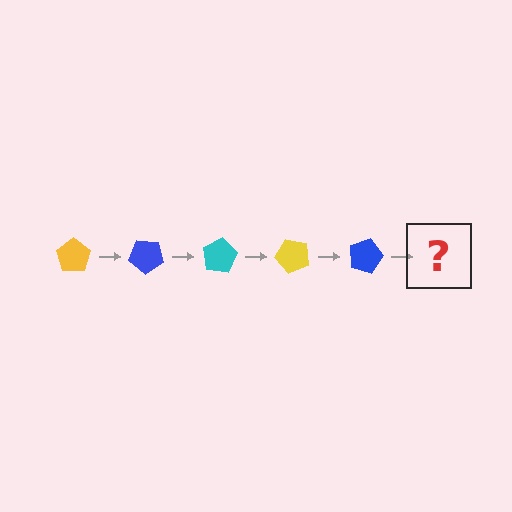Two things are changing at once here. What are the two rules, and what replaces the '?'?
The two rules are that it rotates 40 degrees each step and the color cycles through yellow, blue, and cyan. The '?' should be a cyan pentagon, rotated 200 degrees from the start.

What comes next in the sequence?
The next element should be a cyan pentagon, rotated 200 degrees from the start.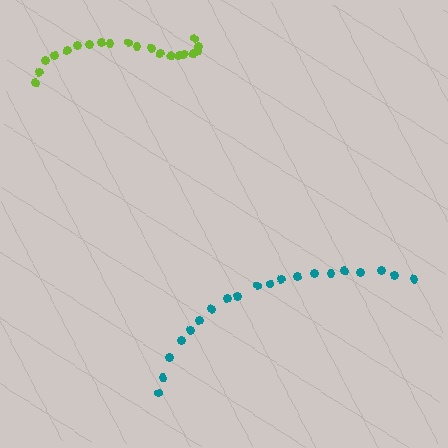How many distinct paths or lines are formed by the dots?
There are 2 distinct paths.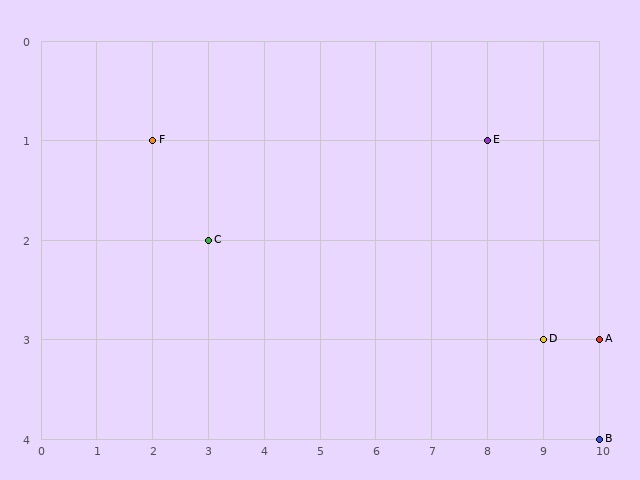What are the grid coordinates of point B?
Point B is at grid coordinates (10, 4).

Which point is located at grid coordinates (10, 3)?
Point A is at (10, 3).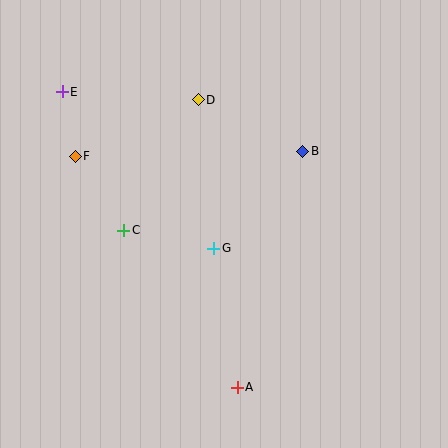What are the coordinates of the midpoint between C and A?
The midpoint between C and A is at (181, 309).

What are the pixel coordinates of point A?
Point A is at (237, 387).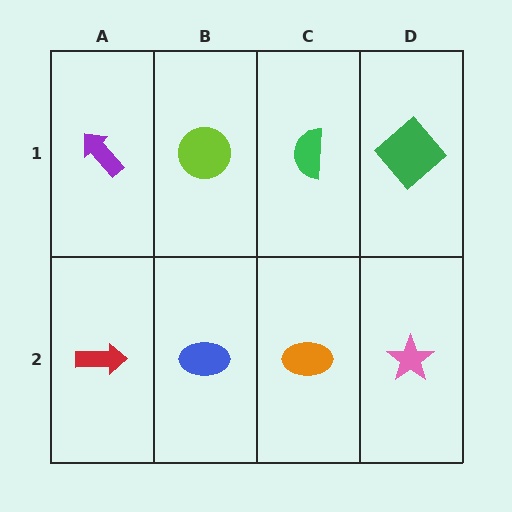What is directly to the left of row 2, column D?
An orange ellipse.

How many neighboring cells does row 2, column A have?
2.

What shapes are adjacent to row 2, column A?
A purple arrow (row 1, column A), a blue ellipse (row 2, column B).